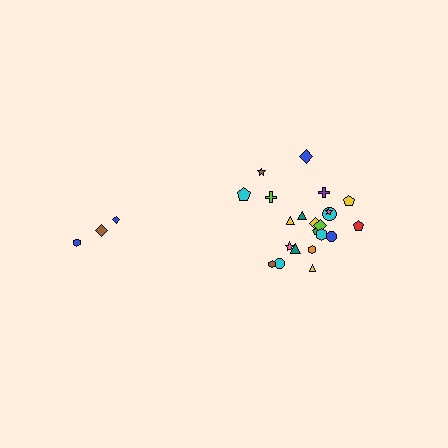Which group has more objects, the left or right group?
The right group.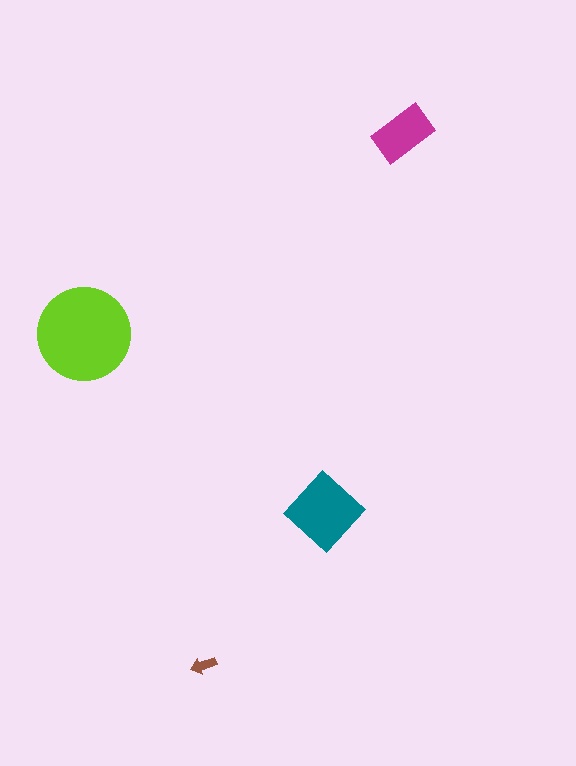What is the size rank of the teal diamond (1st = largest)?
2nd.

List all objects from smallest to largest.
The brown arrow, the magenta rectangle, the teal diamond, the lime circle.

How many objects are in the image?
There are 4 objects in the image.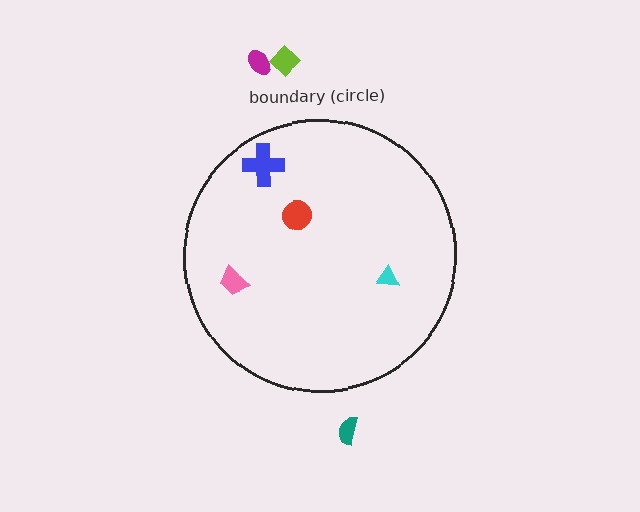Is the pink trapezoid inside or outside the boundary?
Inside.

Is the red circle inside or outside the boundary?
Inside.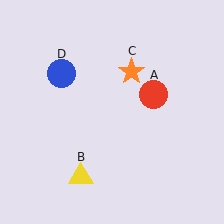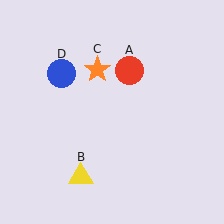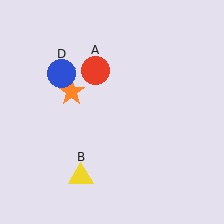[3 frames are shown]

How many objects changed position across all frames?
2 objects changed position: red circle (object A), orange star (object C).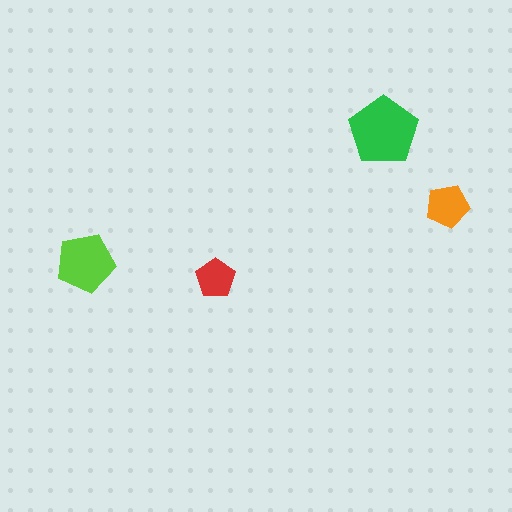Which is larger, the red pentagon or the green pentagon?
The green one.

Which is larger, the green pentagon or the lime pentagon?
The green one.